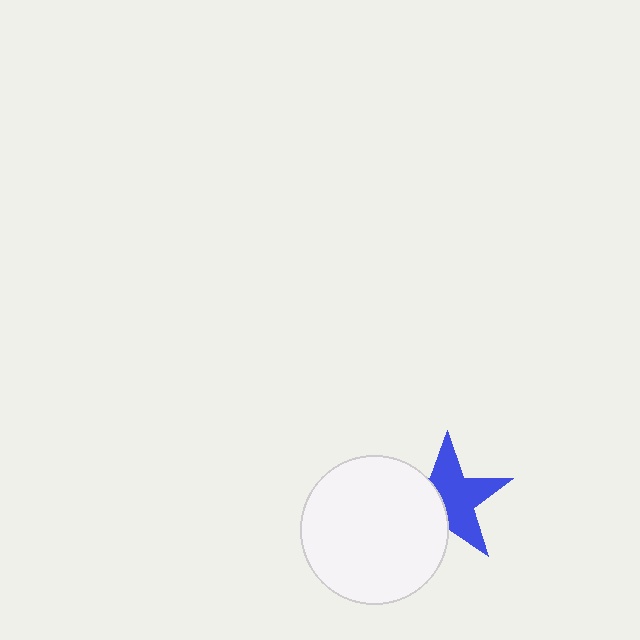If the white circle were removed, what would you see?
You would see the complete blue star.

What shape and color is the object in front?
The object in front is a white circle.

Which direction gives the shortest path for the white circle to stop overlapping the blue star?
Moving left gives the shortest separation.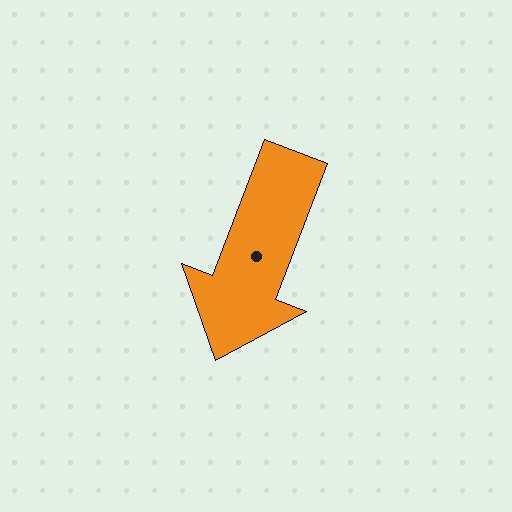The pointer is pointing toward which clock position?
Roughly 7 o'clock.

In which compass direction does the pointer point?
South.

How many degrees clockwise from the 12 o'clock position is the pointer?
Approximately 201 degrees.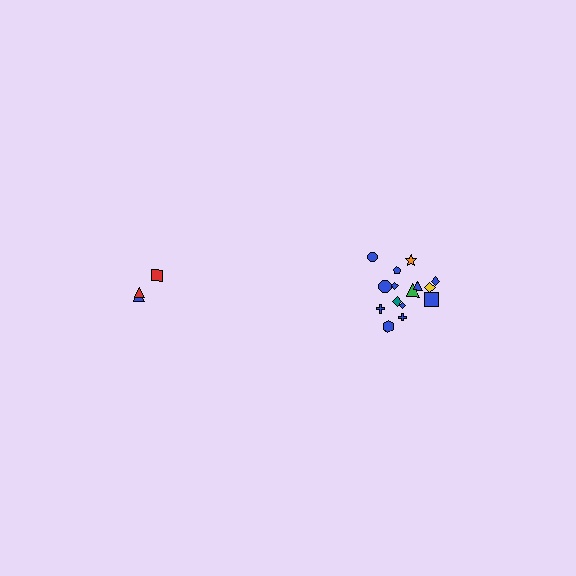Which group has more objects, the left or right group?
The right group.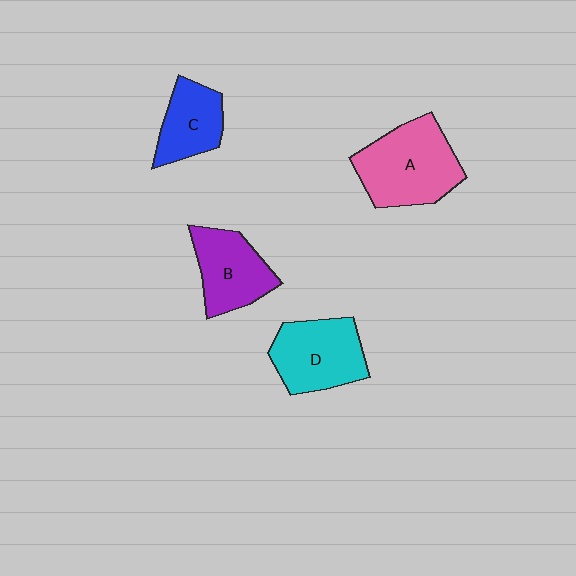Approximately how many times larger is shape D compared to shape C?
Approximately 1.4 times.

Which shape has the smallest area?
Shape C (blue).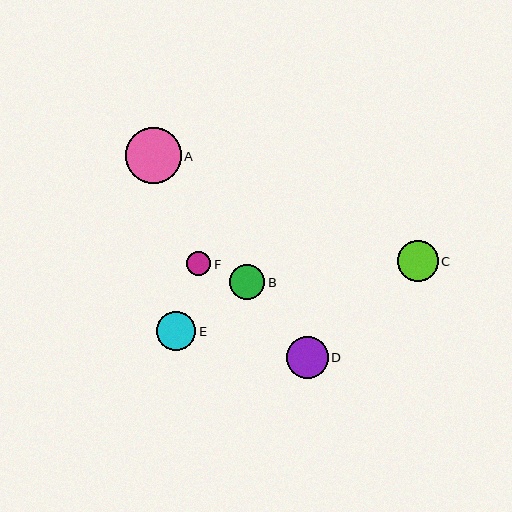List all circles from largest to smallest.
From largest to smallest: A, D, C, E, B, F.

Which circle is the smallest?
Circle F is the smallest with a size of approximately 24 pixels.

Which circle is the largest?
Circle A is the largest with a size of approximately 56 pixels.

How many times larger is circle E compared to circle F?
Circle E is approximately 1.6 times the size of circle F.